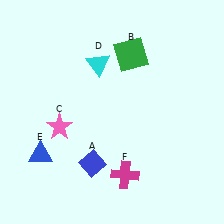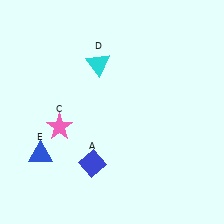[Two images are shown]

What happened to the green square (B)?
The green square (B) was removed in Image 2. It was in the top-right area of Image 1.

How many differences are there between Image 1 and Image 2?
There are 2 differences between the two images.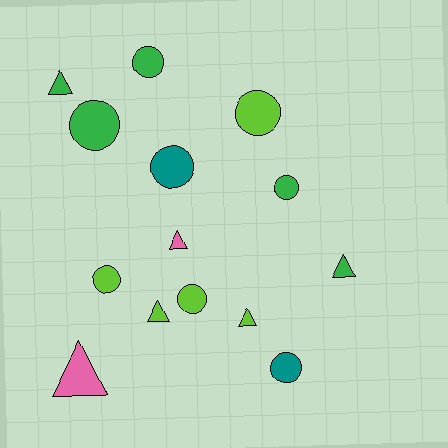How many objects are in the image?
There are 14 objects.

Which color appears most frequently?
Green, with 5 objects.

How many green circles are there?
There are 3 green circles.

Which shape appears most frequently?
Circle, with 8 objects.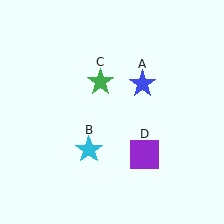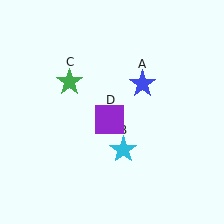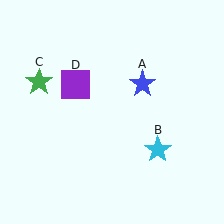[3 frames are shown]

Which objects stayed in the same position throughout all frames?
Blue star (object A) remained stationary.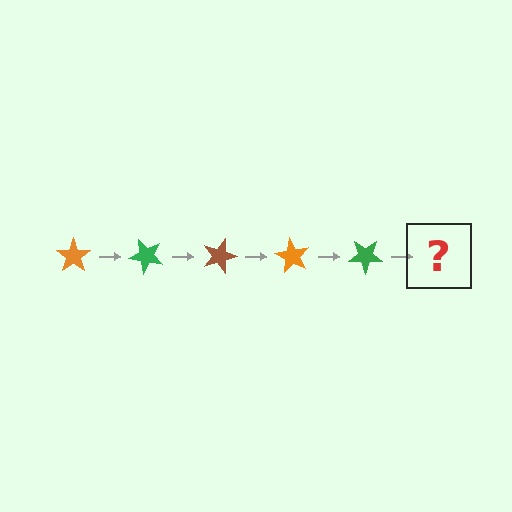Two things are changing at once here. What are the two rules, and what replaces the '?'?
The two rules are that it rotates 45 degrees each step and the color cycles through orange, green, and brown. The '?' should be a brown star, rotated 225 degrees from the start.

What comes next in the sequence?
The next element should be a brown star, rotated 225 degrees from the start.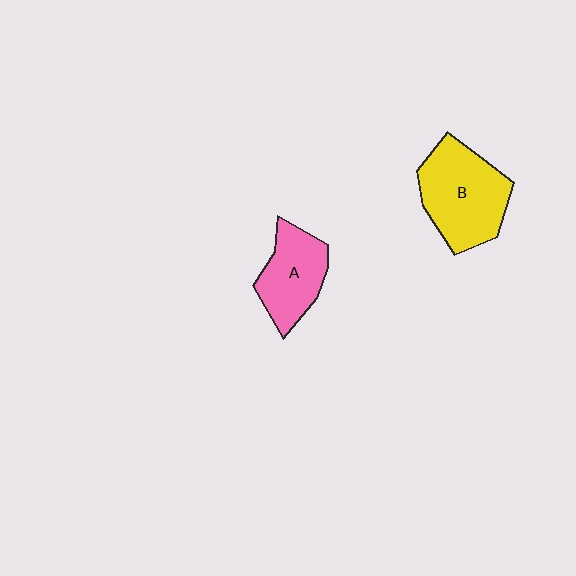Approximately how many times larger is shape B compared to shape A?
Approximately 1.4 times.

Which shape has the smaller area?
Shape A (pink).